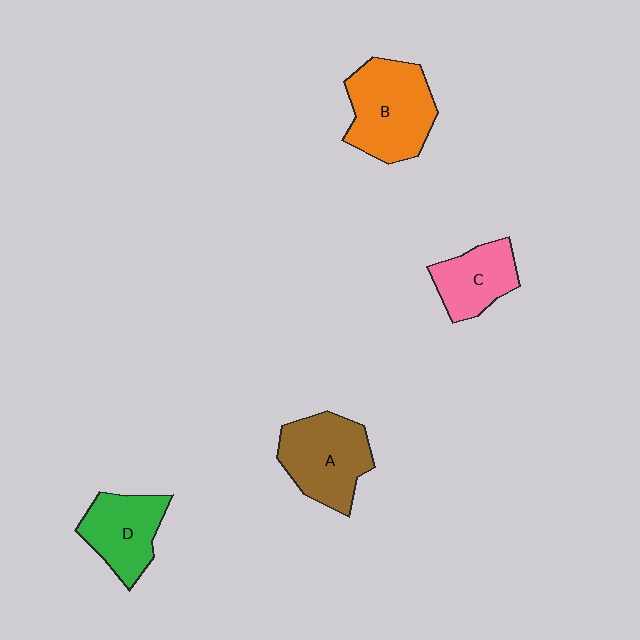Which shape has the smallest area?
Shape C (pink).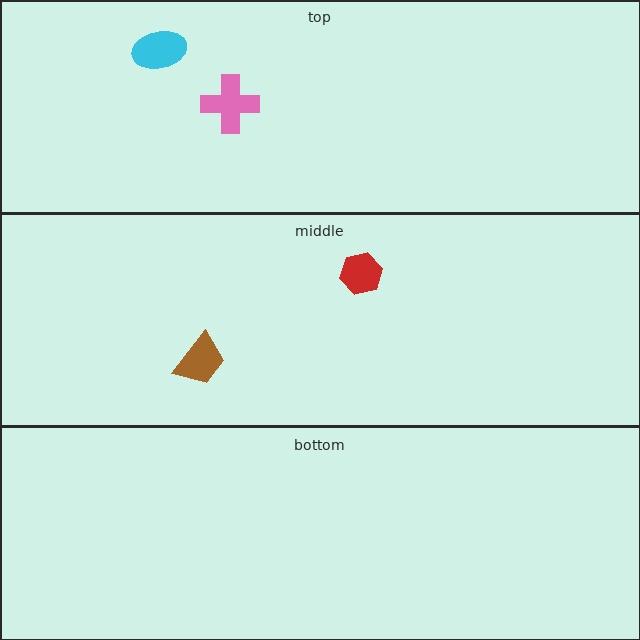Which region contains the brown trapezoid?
The middle region.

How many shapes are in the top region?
2.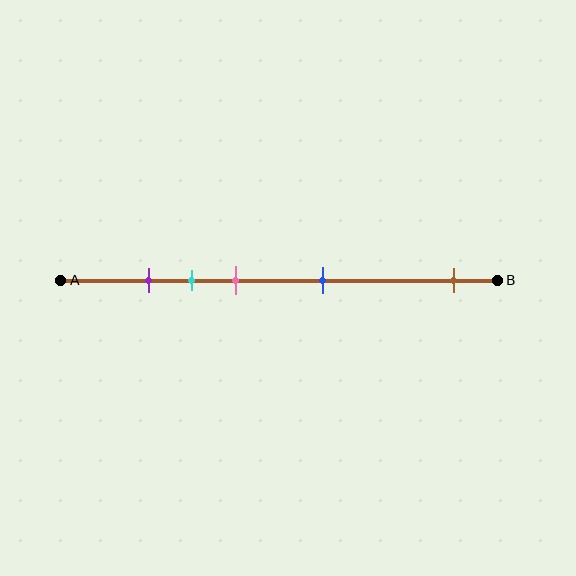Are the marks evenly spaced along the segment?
No, the marks are not evenly spaced.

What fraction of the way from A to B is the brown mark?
The brown mark is approximately 90% (0.9) of the way from A to B.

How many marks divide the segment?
There are 5 marks dividing the segment.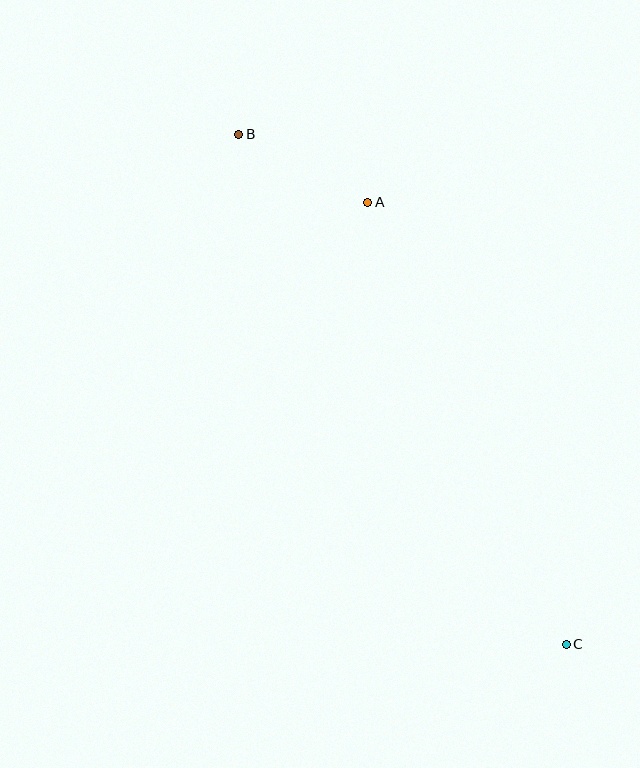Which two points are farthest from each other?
Points B and C are farthest from each other.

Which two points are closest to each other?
Points A and B are closest to each other.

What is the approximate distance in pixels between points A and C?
The distance between A and C is approximately 485 pixels.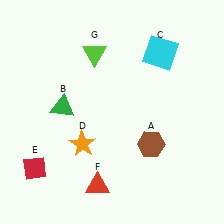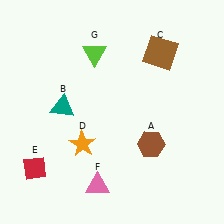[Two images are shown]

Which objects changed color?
B changed from green to teal. C changed from cyan to brown. F changed from red to pink.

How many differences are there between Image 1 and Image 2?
There are 3 differences between the two images.